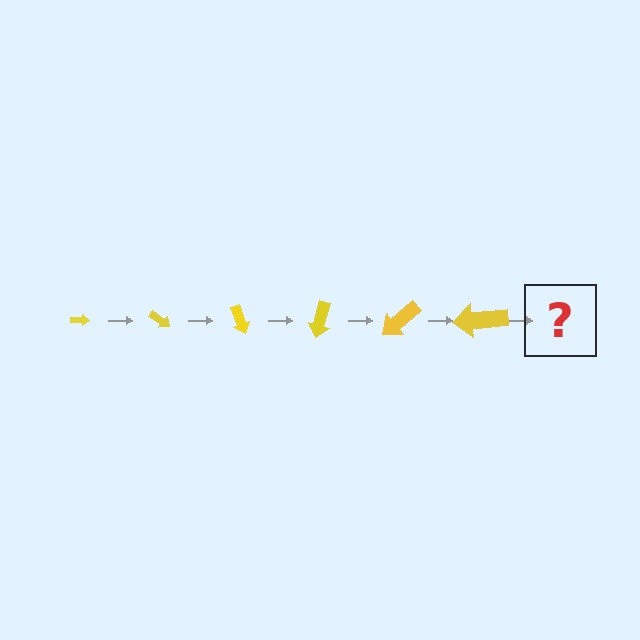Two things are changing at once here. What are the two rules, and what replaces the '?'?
The two rules are that the arrow grows larger each step and it rotates 35 degrees each step. The '?' should be an arrow, larger than the previous one and rotated 210 degrees from the start.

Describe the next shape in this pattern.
It should be an arrow, larger than the previous one and rotated 210 degrees from the start.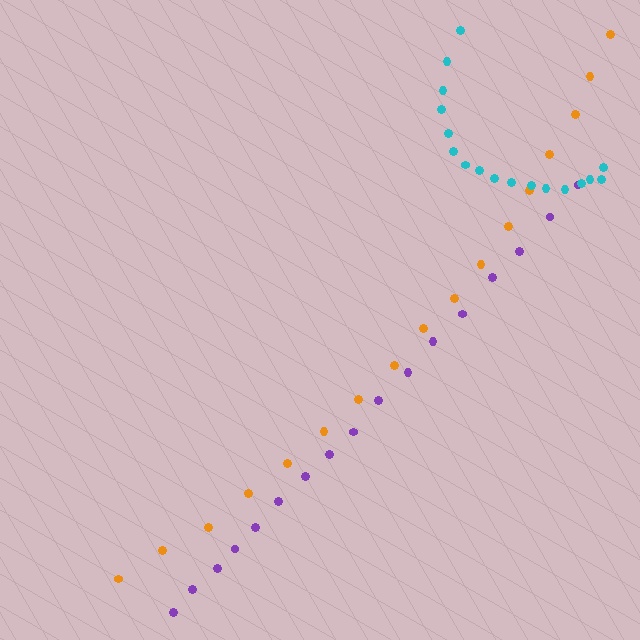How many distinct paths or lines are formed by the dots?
There are 3 distinct paths.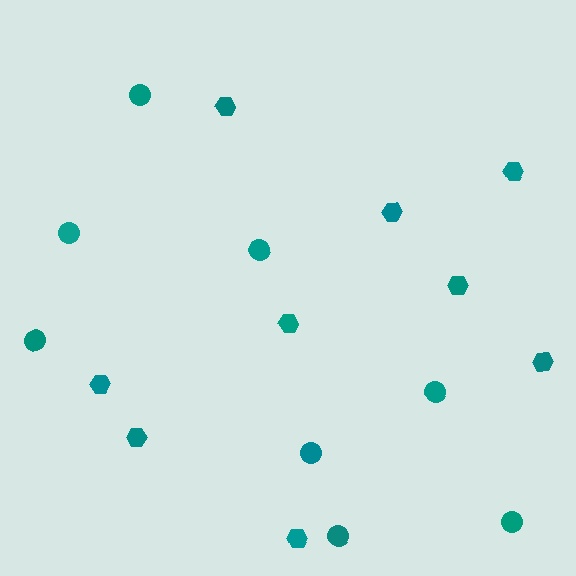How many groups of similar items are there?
There are 2 groups: one group of circles (8) and one group of hexagons (9).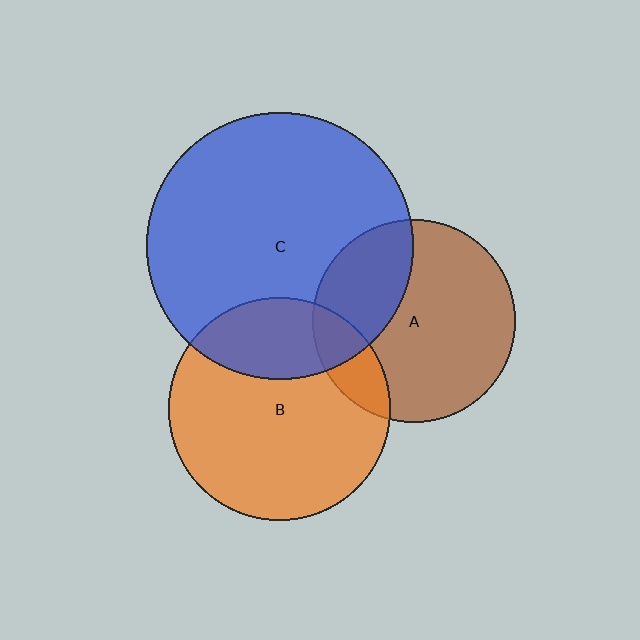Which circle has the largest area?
Circle C (blue).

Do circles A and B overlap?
Yes.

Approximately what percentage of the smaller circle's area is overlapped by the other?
Approximately 15%.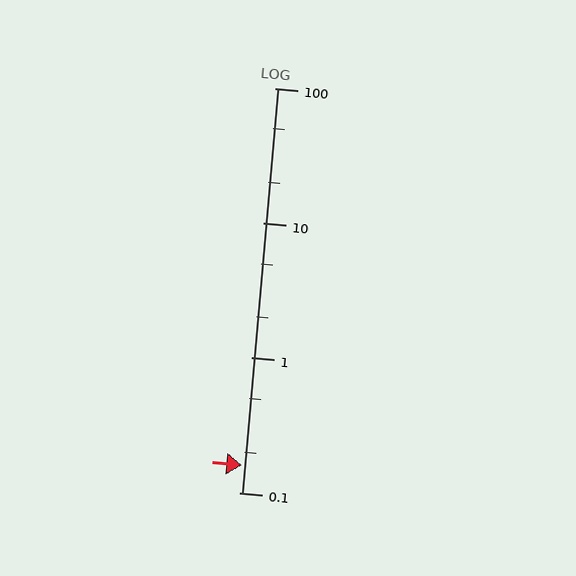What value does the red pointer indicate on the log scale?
The pointer indicates approximately 0.16.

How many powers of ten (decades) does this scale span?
The scale spans 3 decades, from 0.1 to 100.